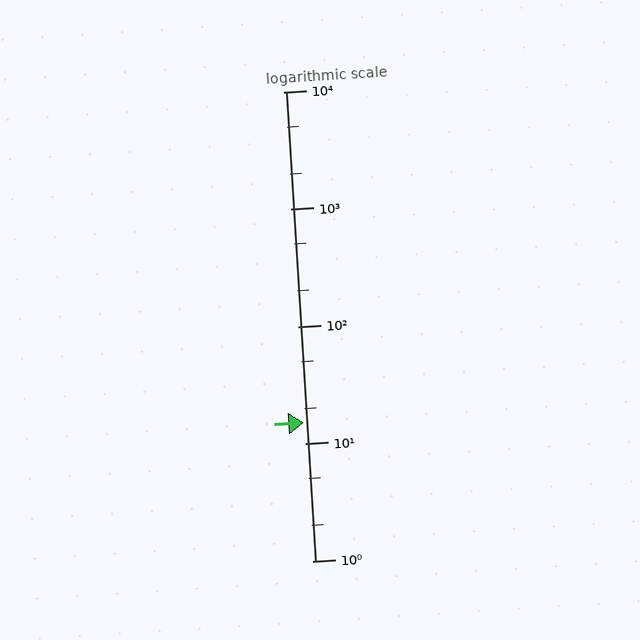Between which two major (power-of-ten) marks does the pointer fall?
The pointer is between 10 and 100.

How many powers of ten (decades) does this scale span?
The scale spans 4 decades, from 1 to 10000.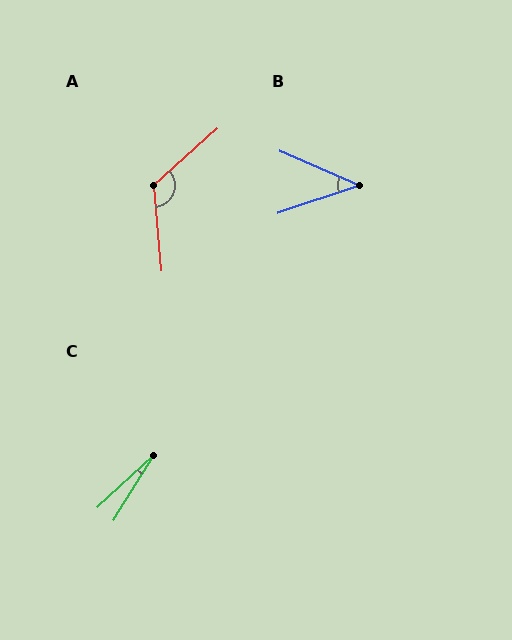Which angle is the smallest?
C, at approximately 15 degrees.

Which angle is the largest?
A, at approximately 127 degrees.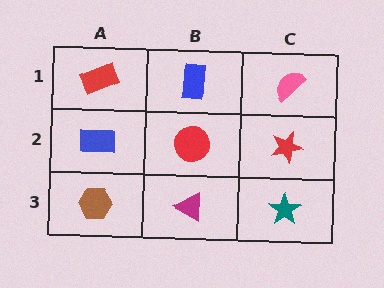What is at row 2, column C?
A red star.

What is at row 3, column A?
A brown hexagon.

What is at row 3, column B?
A magenta triangle.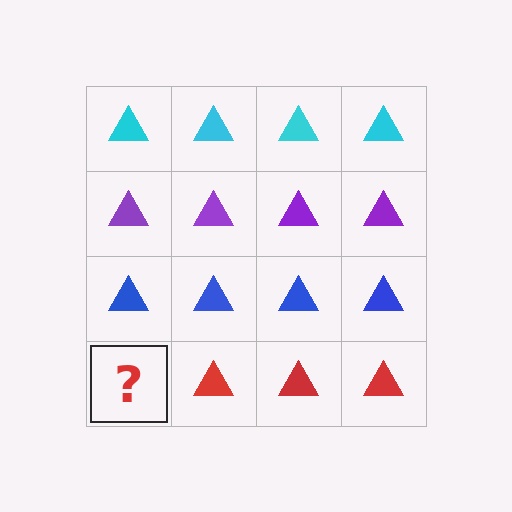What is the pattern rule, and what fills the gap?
The rule is that each row has a consistent color. The gap should be filled with a red triangle.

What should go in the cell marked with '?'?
The missing cell should contain a red triangle.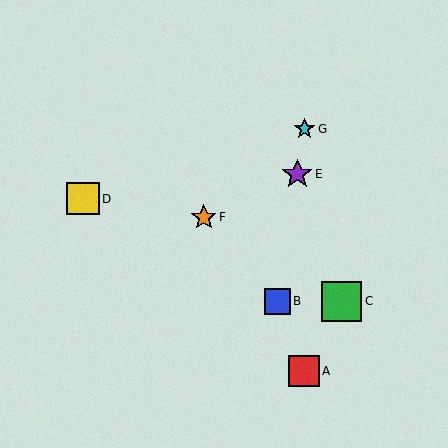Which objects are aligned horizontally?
Objects B, C are aligned horizontally.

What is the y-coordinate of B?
Object B is at y≈301.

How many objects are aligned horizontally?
2 objects (B, C) are aligned horizontally.